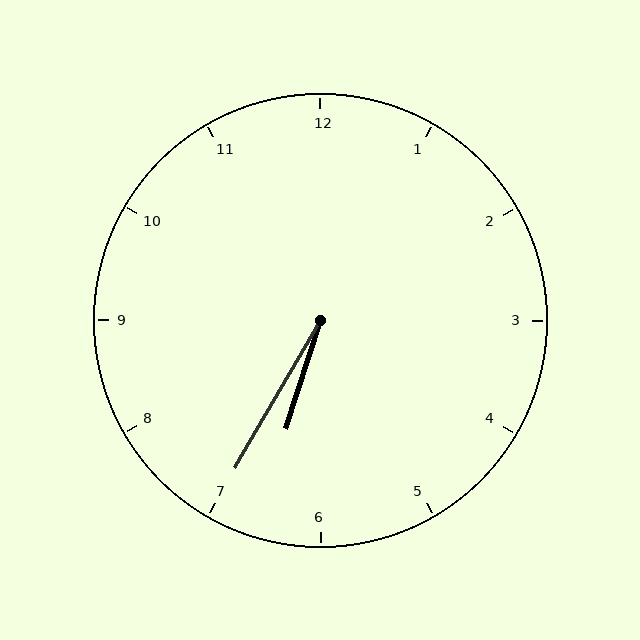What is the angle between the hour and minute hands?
Approximately 12 degrees.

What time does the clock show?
6:35.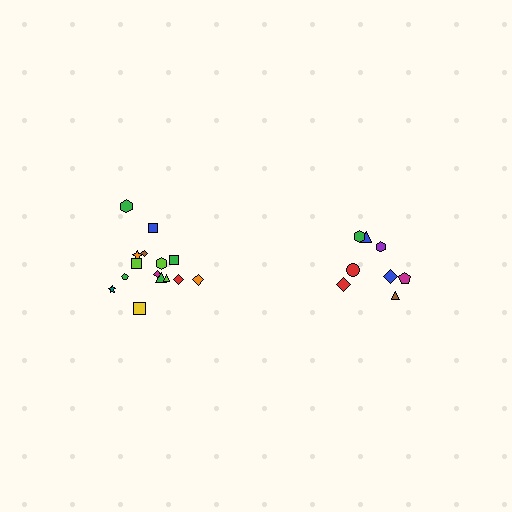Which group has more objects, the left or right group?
The left group.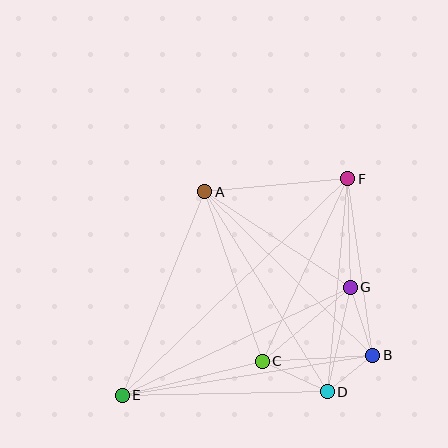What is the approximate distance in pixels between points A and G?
The distance between A and G is approximately 174 pixels.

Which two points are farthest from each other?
Points E and F are farthest from each other.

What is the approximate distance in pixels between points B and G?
The distance between B and G is approximately 71 pixels.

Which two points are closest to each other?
Points B and D are closest to each other.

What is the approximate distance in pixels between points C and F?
The distance between C and F is approximately 202 pixels.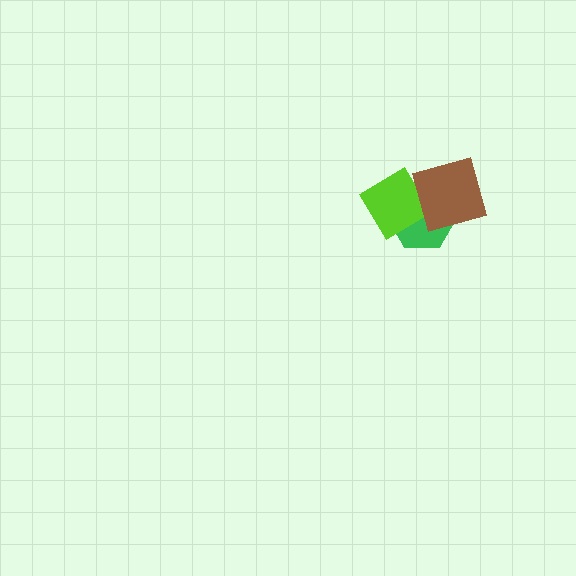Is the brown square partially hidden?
No, no other shape covers it.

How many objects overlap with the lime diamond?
1 object overlaps with the lime diamond.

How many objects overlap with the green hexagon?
2 objects overlap with the green hexagon.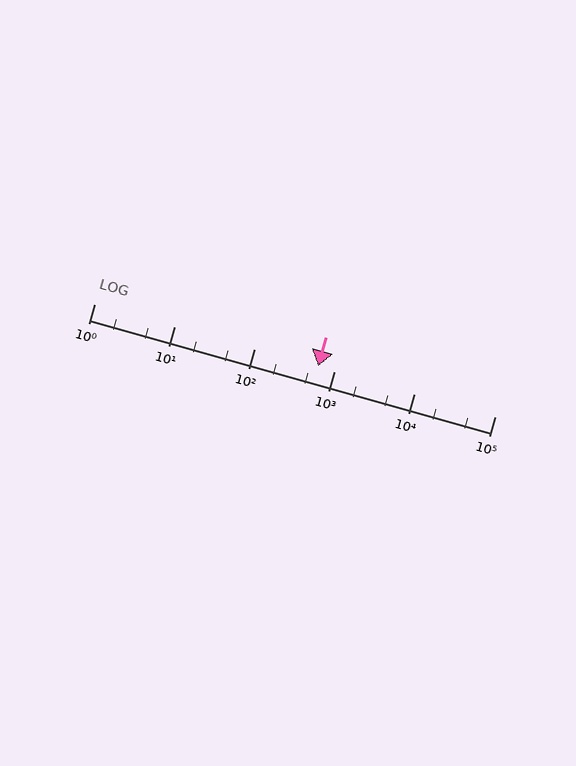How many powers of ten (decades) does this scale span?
The scale spans 5 decades, from 1 to 100000.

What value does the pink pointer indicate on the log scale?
The pointer indicates approximately 630.